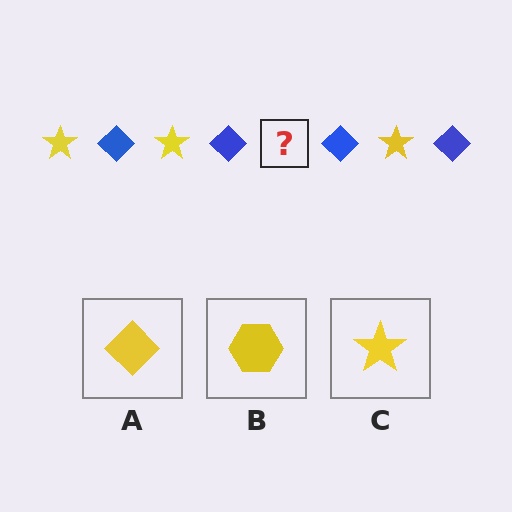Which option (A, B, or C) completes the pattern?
C.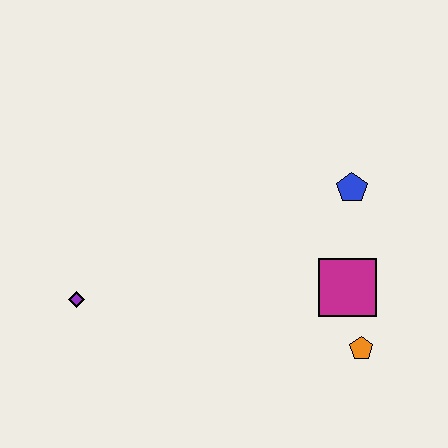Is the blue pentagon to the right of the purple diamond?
Yes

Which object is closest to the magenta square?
The orange pentagon is closest to the magenta square.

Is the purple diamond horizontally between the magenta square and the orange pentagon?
No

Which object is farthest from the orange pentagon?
The purple diamond is farthest from the orange pentagon.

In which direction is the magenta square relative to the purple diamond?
The magenta square is to the right of the purple diamond.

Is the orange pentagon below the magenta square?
Yes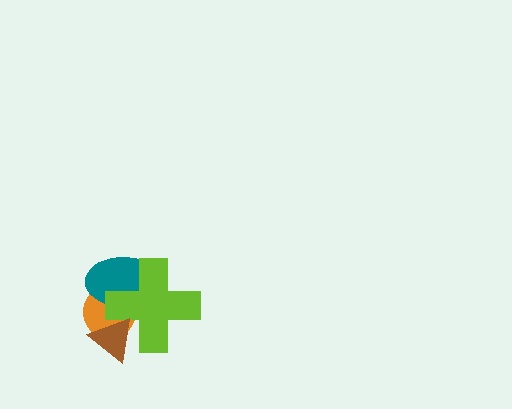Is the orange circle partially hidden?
Yes, it is partially covered by another shape.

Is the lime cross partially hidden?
Yes, it is partially covered by another shape.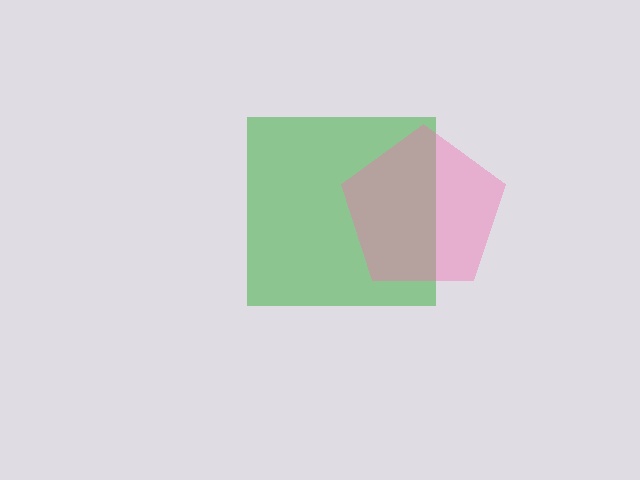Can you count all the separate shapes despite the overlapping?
Yes, there are 2 separate shapes.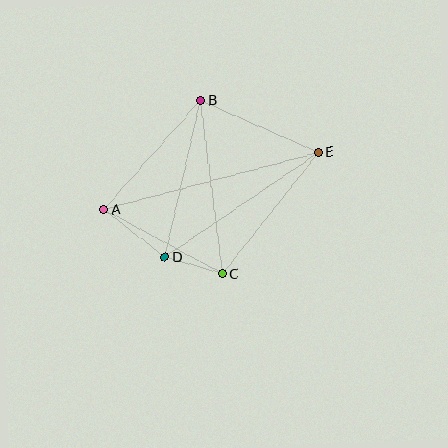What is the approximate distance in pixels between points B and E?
The distance between B and E is approximately 128 pixels.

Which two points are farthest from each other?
Points A and E are farthest from each other.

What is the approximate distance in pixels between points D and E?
The distance between D and E is approximately 186 pixels.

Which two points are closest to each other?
Points C and D are closest to each other.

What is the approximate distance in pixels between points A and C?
The distance between A and C is approximately 134 pixels.